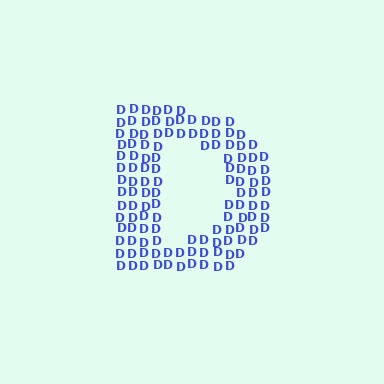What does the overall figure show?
The overall figure shows the letter D.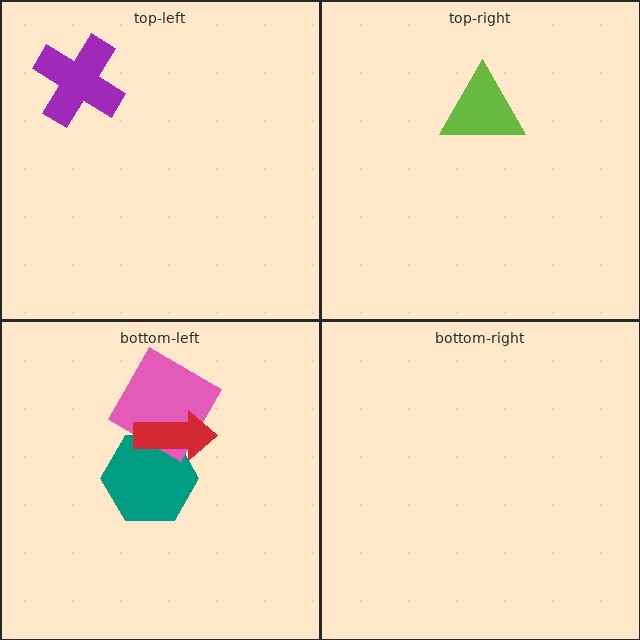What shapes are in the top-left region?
The purple cross.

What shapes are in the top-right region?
The lime triangle.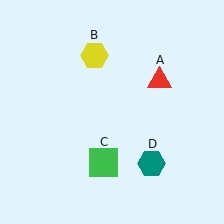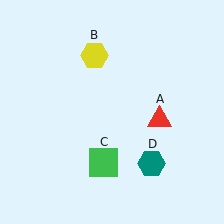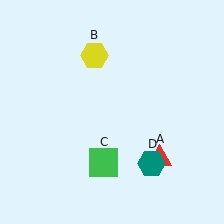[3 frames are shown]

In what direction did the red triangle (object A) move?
The red triangle (object A) moved down.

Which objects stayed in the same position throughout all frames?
Yellow hexagon (object B) and green square (object C) and teal hexagon (object D) remained stationary.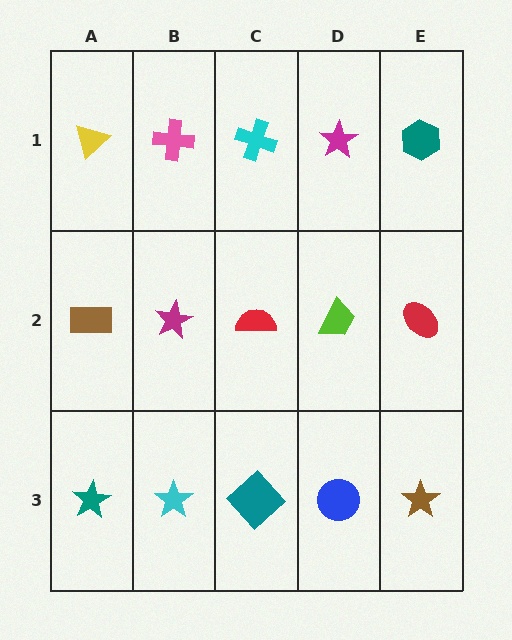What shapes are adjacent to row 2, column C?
A cyan cross (row 1, column C), a teal diamond (row 3, column C), a magenta star (row 2, column B), a lime trapezoid (row 2, column D).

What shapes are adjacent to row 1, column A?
A brown rectangle (row 2, column A), a pink cross (row 1, column B).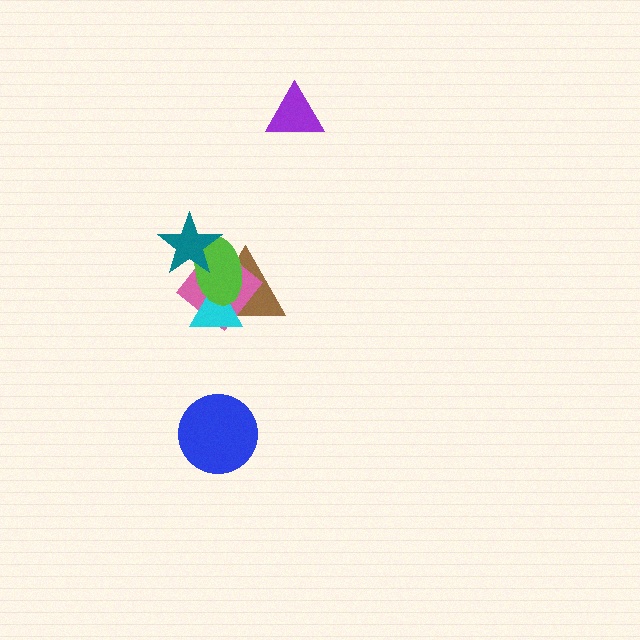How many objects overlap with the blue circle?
0 objects overlap with the blue circle.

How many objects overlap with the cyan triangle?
3 objects overlap with the cyan triangle.